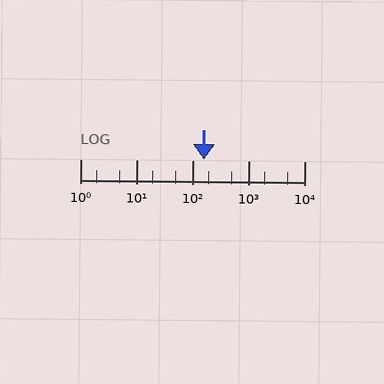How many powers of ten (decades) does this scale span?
The scale spans 4 decades, from 1 to 10000.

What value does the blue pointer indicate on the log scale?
The pointer indicates approximately 160.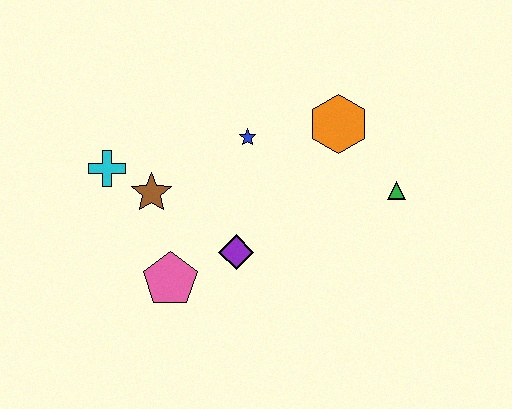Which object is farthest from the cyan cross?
The green triangle is farthest from the cyan cross.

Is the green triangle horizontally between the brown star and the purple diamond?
No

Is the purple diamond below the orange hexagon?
Yes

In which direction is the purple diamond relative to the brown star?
The purple diamond is to the right of the brown star.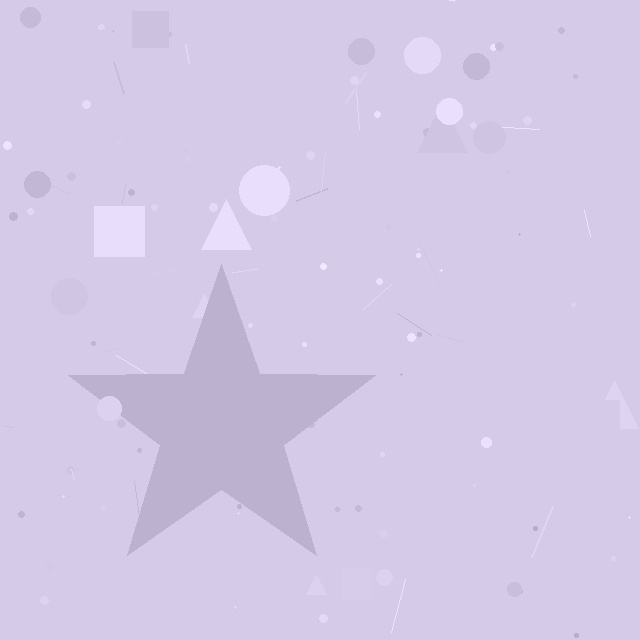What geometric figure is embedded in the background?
A star is embedded in the background.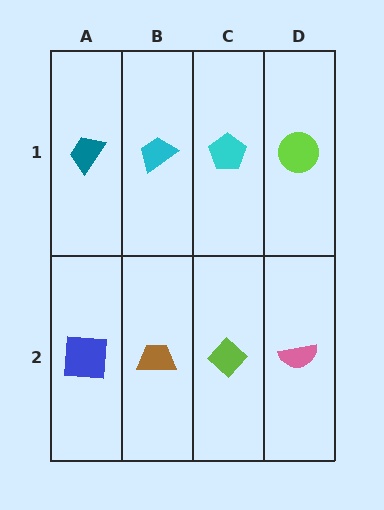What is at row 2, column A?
A blue square.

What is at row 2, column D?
A pink semicircle.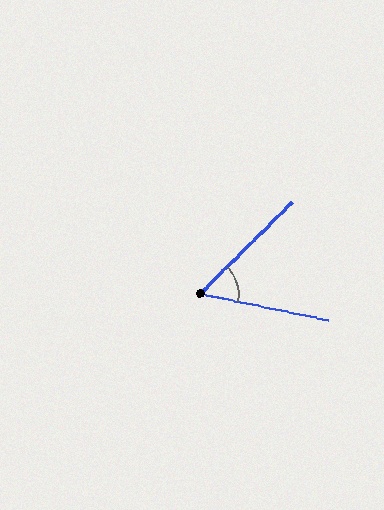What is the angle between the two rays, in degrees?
Approximately 57 degrees.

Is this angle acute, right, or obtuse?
It is acute.